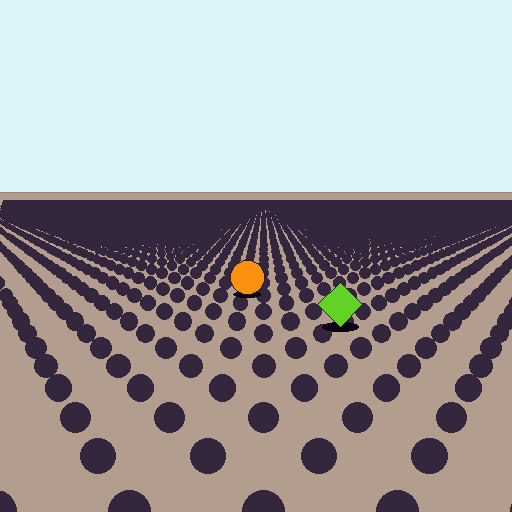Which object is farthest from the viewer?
The orange circle is farthest from the viewer. It appears smaller and the ground texture around it is denser.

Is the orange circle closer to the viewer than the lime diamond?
No. The lime diamond is closer — you can tell from the texture gradient: the ground texture is coarser near it.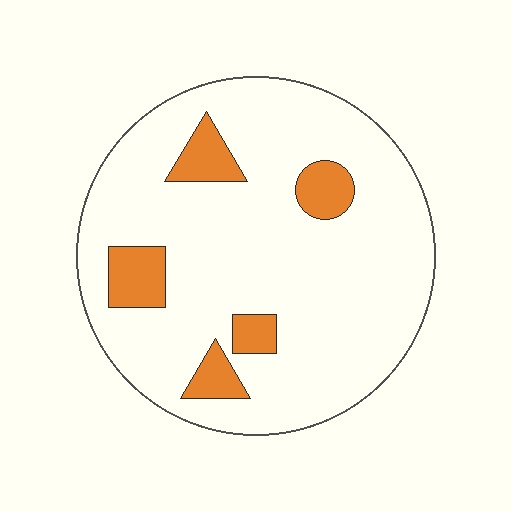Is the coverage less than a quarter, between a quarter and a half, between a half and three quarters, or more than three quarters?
Less than a quarter.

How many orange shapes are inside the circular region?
5.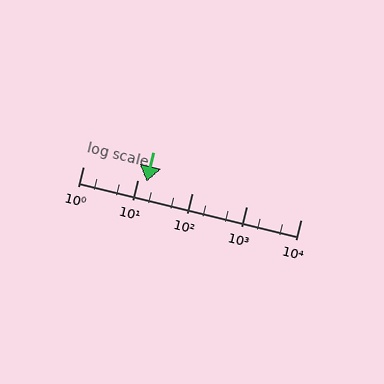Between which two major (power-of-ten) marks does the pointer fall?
The pointer is between 10 and 100.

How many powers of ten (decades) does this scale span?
The scale spans 4 decades, from 1 to 10000.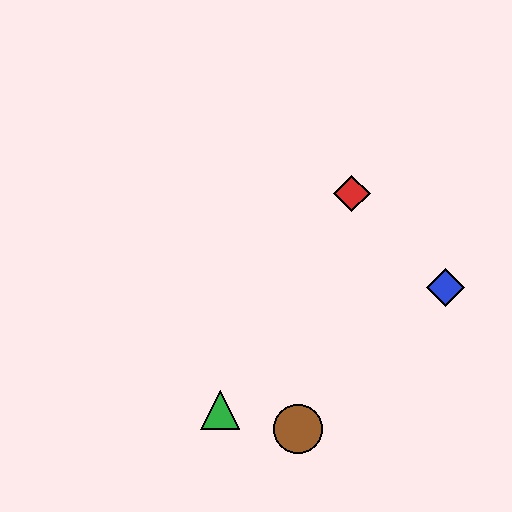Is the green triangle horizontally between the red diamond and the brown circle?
No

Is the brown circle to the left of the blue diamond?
Yes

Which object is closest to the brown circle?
The green triangle is closest to the brown circle.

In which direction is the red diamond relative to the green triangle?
The red diamond is above the green triangle.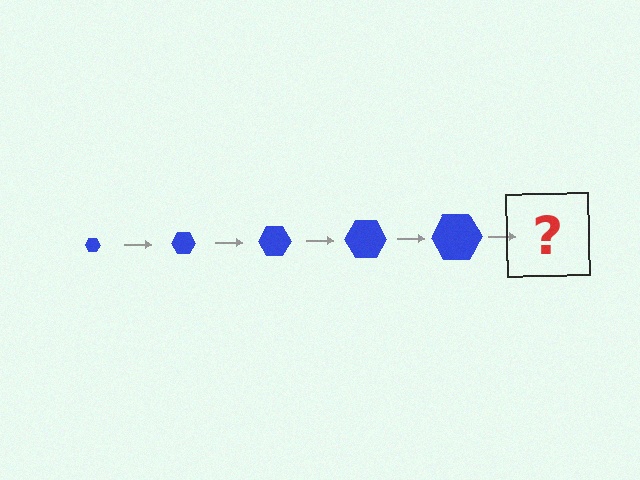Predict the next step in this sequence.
The next step is a blue hexagon, larger than the previous one.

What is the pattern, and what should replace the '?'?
The pattern is that the hexagon gets progressively larger each step. The '?' should be a blue hexagon, larger than the previous one.